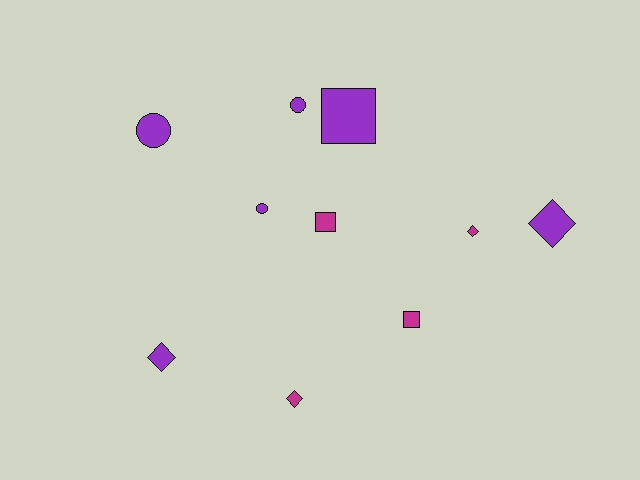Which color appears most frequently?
Purple, with 6 objects.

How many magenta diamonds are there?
There are 2 magenta diamonds.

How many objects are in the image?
There are 10 objects.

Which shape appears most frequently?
Diamond, with 4 objects.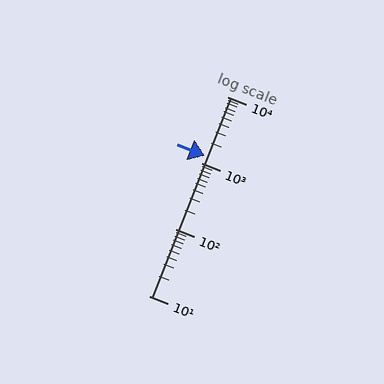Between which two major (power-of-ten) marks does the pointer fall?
The pointer is between 1000 and 10000.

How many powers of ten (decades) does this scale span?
The scale spans 3 decades, from 10 to 10000.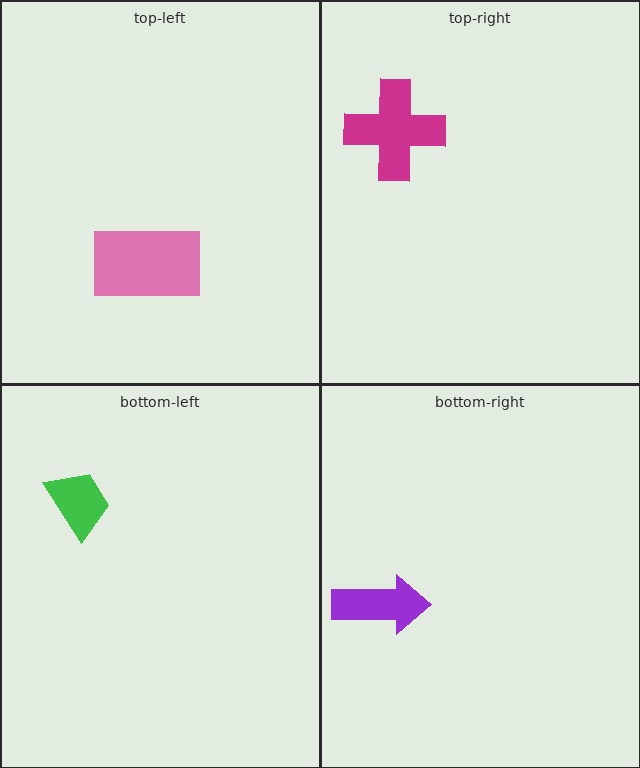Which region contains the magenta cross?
The top-right region.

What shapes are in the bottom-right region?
The purple arrow.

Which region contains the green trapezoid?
The bottom-left region.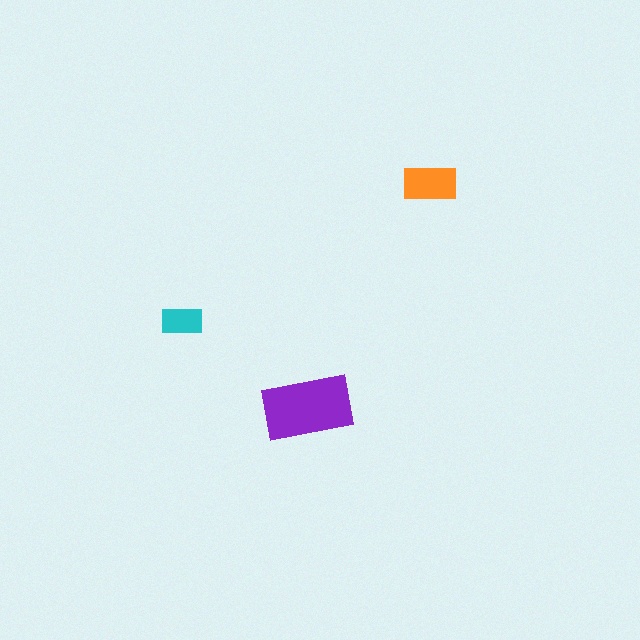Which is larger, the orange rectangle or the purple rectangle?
The purple one.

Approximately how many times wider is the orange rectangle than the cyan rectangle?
About 1.5 times wider.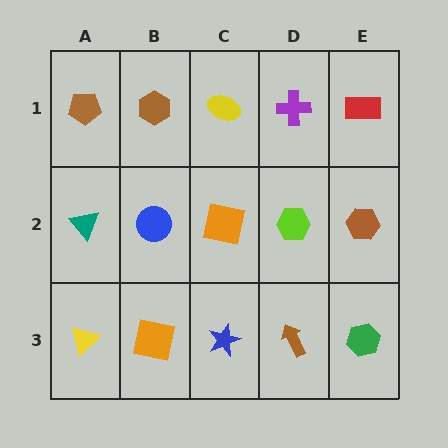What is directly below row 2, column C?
A blue star.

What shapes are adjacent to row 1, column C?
An orange square (row 2, column C), a brown hexagon (row 1, column B), a purple cross (row 1, column D).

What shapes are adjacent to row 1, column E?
A brown hexagon (row 2, column E), a purple cross (row 1, column D).